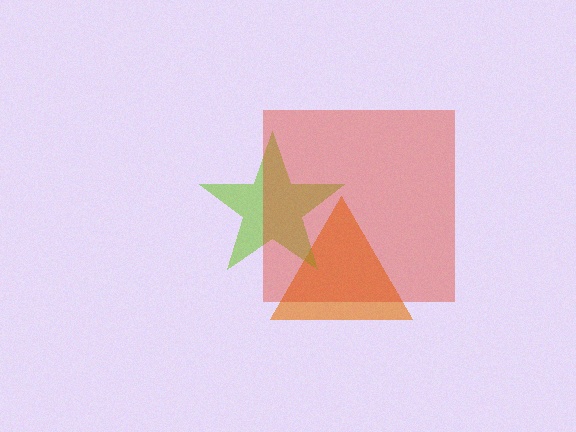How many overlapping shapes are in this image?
There are 3 overlapping shapes in the image.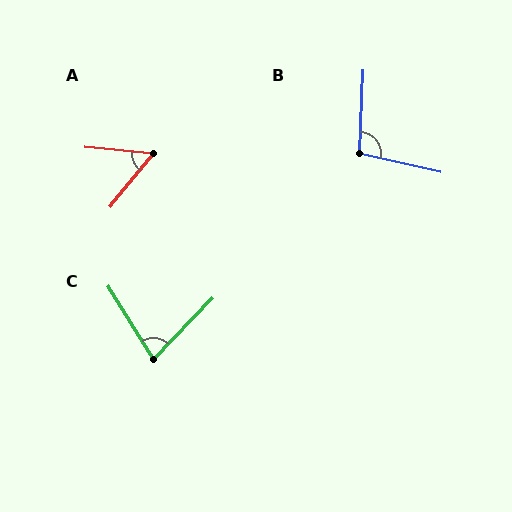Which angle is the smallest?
A, at approximately 56 degrees.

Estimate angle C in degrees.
Approximately 76 degrees.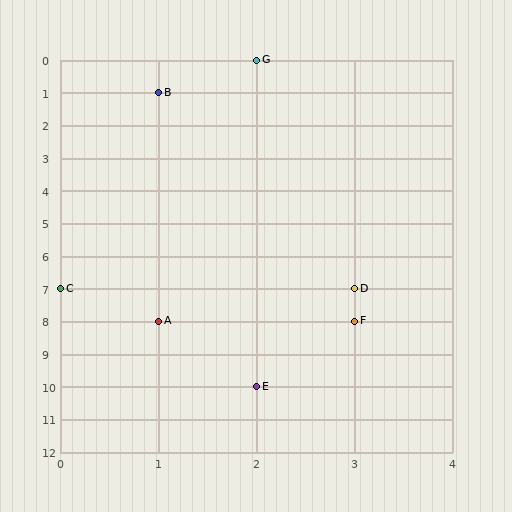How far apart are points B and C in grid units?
Points B and C are 1 column and 6 rows apart (about 6.1 grid units diagonally).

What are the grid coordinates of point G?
Point G is at grid coordinates (2, 0).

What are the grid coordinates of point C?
Point C is at grid coordinates (0, 7).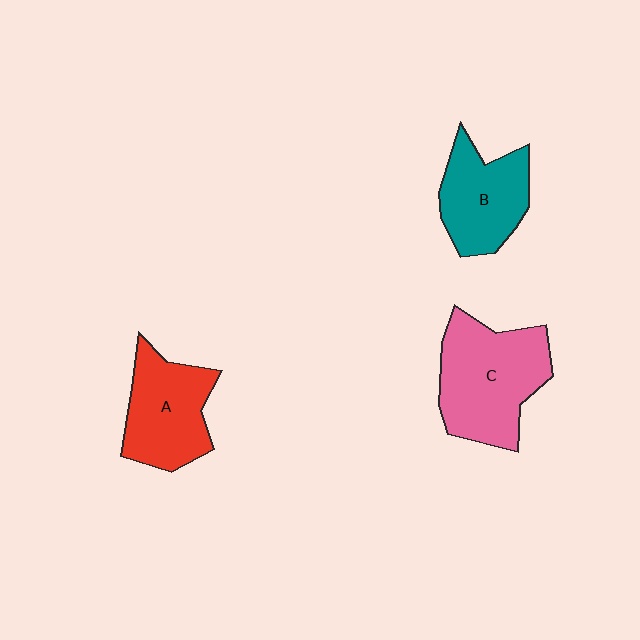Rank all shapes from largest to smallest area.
From largest to smallest: C (pink), A (red), B (teal).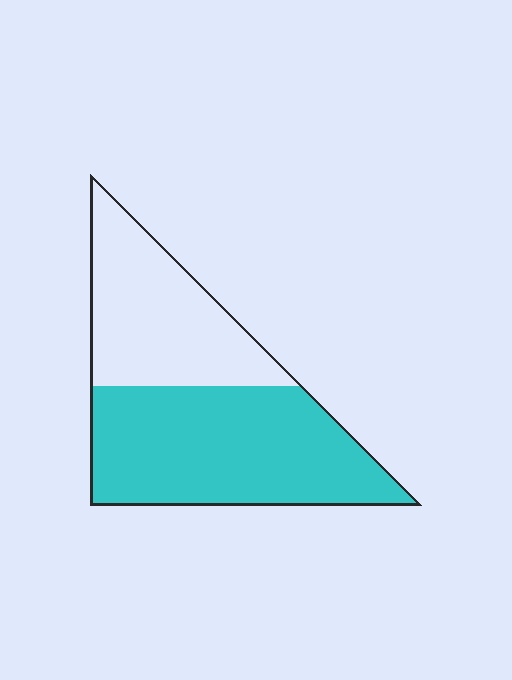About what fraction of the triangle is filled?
About three fifths (3/5).